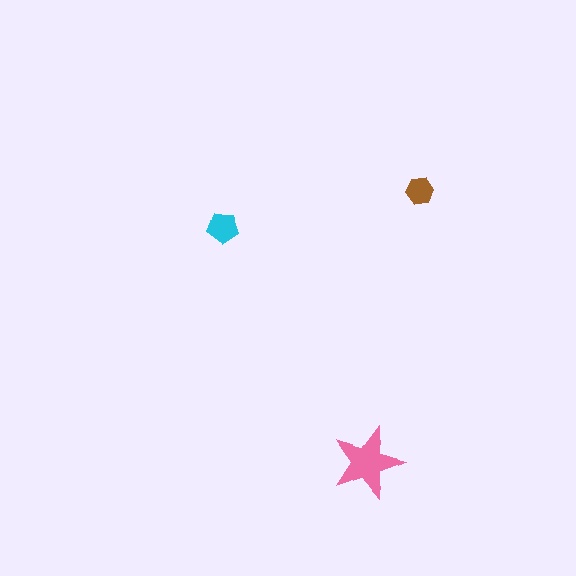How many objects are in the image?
There are 3 objects in the image.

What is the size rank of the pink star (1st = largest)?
1st.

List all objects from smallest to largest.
The brown hexagon, the cyan pentagon, the pink star.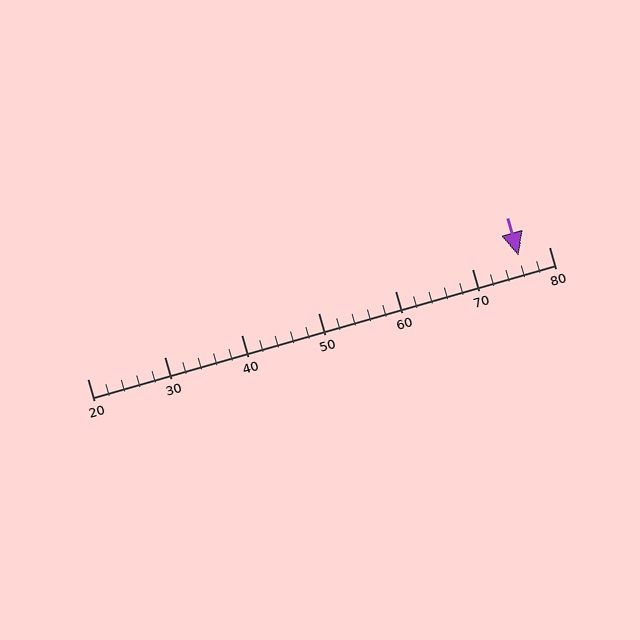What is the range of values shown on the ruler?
The ruler shows values from 20 to 80.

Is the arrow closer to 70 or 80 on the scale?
The arrow is closer to 80.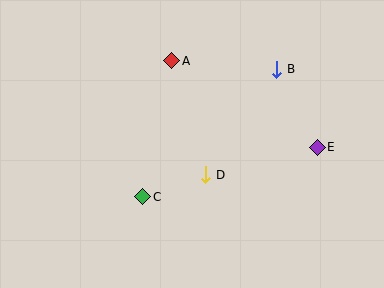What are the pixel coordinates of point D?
Point D is at (205, 175).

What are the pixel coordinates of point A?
Point A is at (172, 61).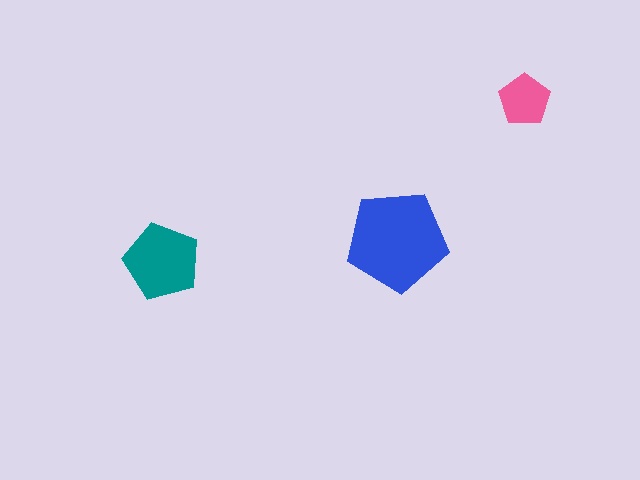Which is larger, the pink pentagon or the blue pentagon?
The blue one.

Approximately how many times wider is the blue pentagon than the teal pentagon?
About 1.5 times wider.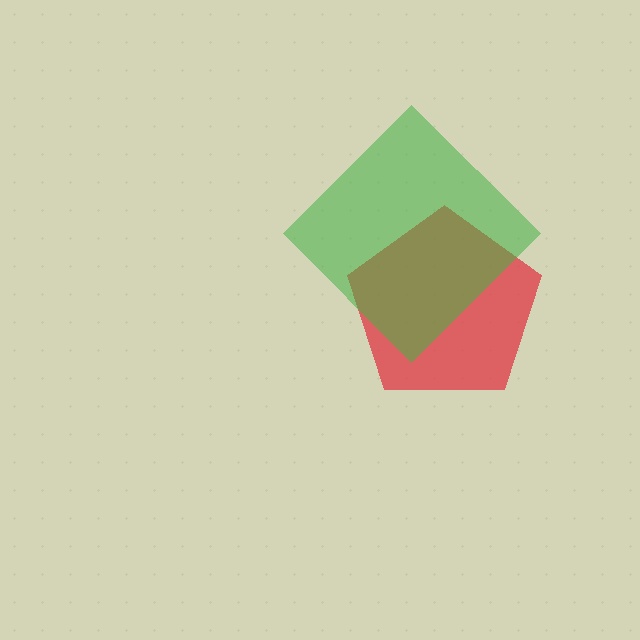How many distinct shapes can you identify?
There are 2 distinct shapes: a red pentagon, a green diamond.